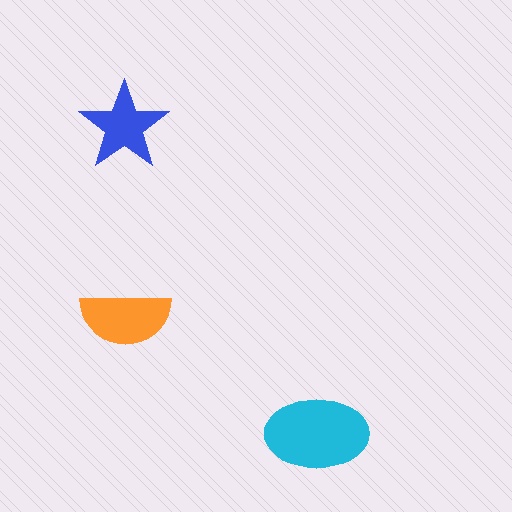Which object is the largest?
The cyan ellipse.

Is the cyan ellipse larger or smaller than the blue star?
Larger.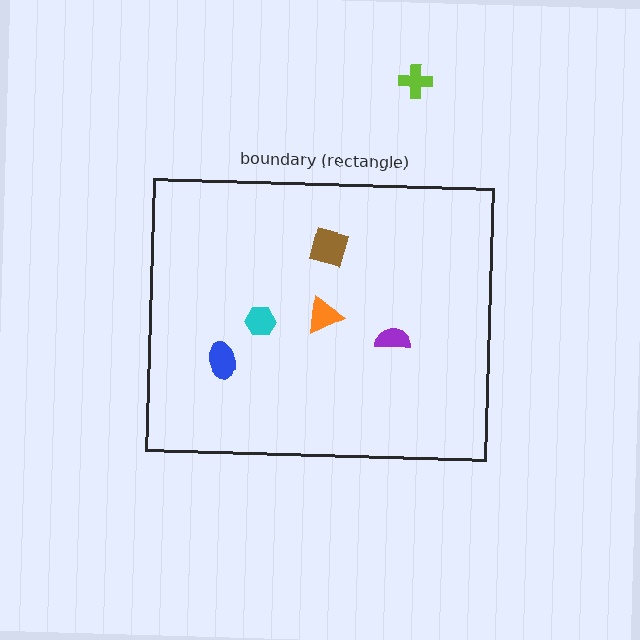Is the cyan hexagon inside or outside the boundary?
Inside.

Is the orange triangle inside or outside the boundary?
Inside.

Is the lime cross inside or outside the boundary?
Outside.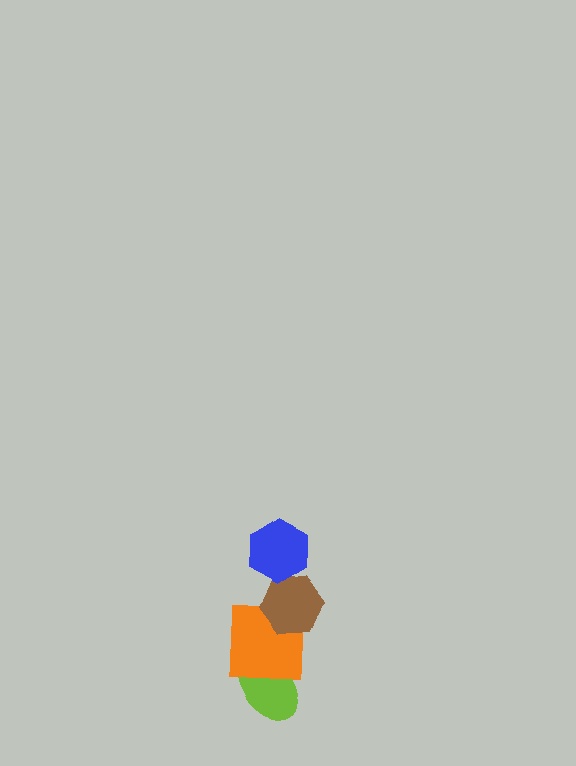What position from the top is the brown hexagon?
The brown hexagon is 2nd from the top.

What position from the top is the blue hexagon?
The blue hexagon is 1st from the top.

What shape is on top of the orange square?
The brown hexagon is on top of the orange square.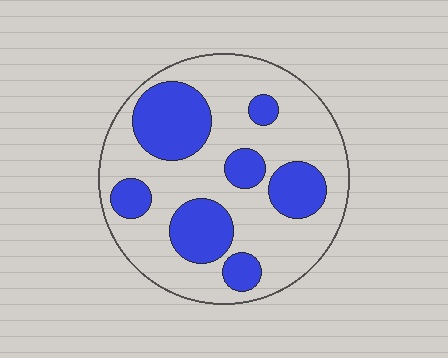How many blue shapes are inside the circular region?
7.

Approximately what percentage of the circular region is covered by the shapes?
Approximately 30%.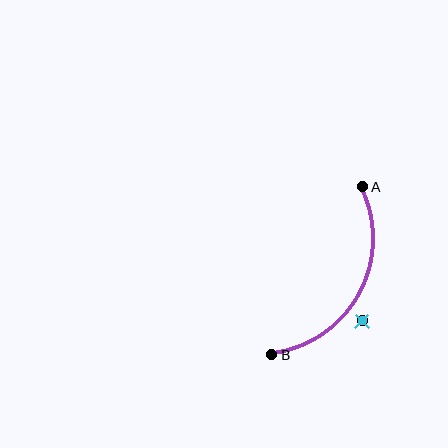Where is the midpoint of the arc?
The arc midpoint is the point on the curve farthest from the straight line joining A and B. It sits to the right of that line.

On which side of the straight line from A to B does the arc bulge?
The arc bulges to the right of the straight line connecting A and B.